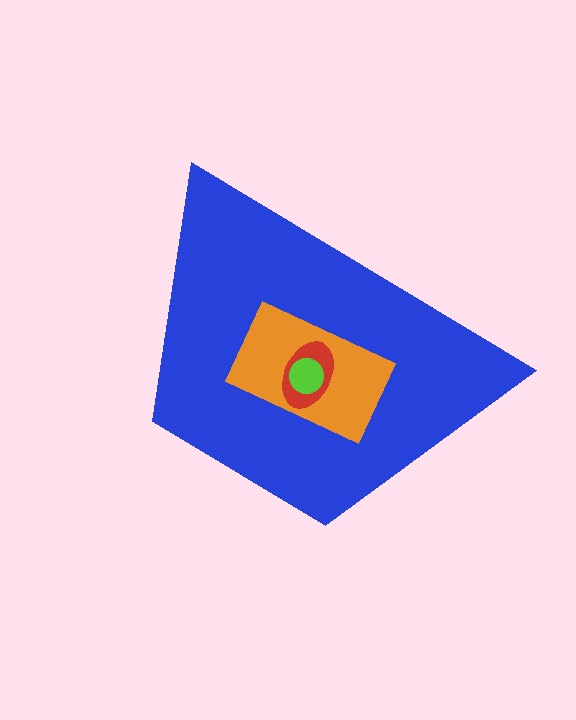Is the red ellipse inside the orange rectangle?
Yes.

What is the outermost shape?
The blue trapezoid.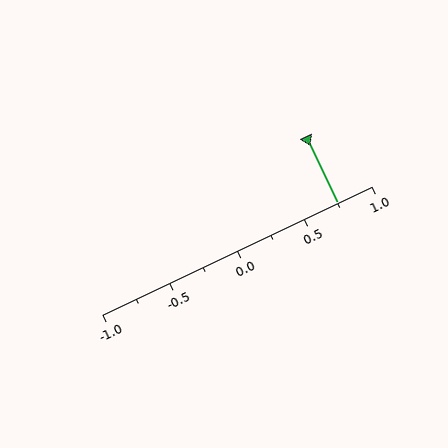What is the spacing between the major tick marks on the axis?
The major ticks are spaced 0.5 apart.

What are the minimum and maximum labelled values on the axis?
The axis runs from -1.0 to 1.0.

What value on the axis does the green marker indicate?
The marker indicates approximately 0.75.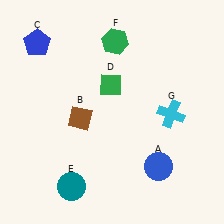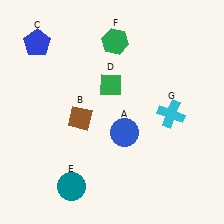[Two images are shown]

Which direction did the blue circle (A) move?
The blue circle (A) moved up.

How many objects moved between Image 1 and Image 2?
1 object moved between the two images.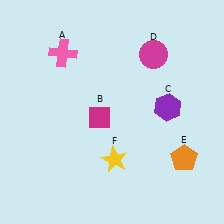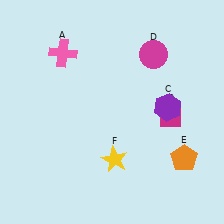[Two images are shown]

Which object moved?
The magenta diamond (B) moved right.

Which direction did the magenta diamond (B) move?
The magenta diamond (B) moved right.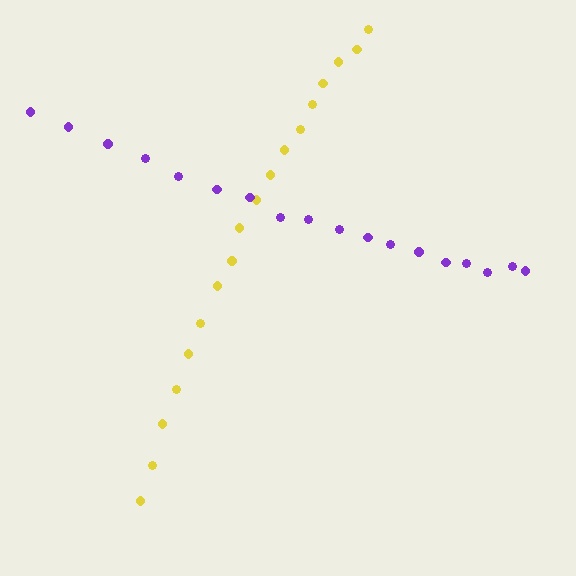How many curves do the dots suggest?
There are 2 distinct paths.